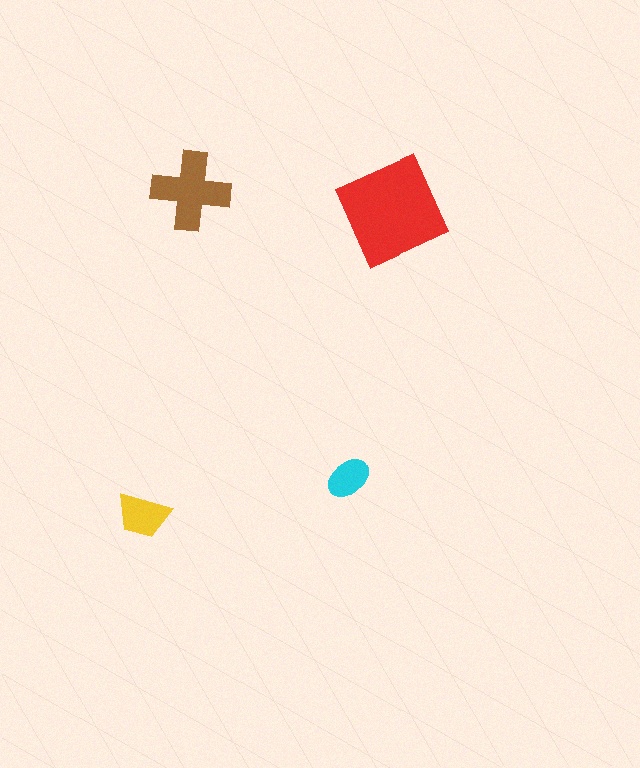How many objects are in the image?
There are 4 objects in the image.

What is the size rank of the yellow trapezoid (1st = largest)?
3rd.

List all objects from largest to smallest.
The red diamond, the brown cross, the yellow trapezoid, the cyan ellipse.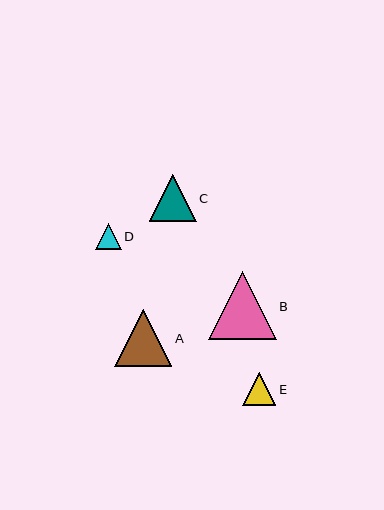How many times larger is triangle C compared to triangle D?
Triangle C is approximately 1.8 times the size of triangle D.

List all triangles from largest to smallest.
From largest to smallest: B, A, C, E, D.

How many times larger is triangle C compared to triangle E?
Triangle C is approximately 1.4 times the size of triangle E.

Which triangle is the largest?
Triangle B is the largest with a size of approximately 68 pixels.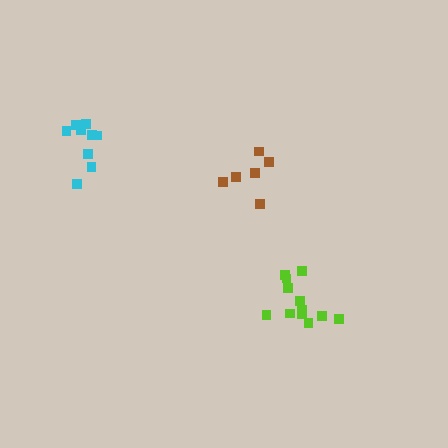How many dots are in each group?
Group 1: 6 dots, Group 2: 12 dots, Group 3: 9 dots (27 total).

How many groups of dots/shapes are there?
There are 3 groups.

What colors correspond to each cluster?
The clusters are colored: brown, lime, cyan.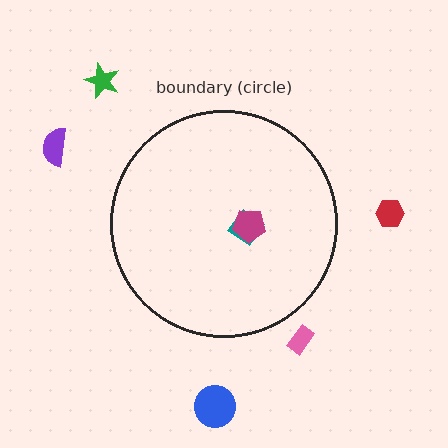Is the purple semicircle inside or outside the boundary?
Outside.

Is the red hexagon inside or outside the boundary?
Outside.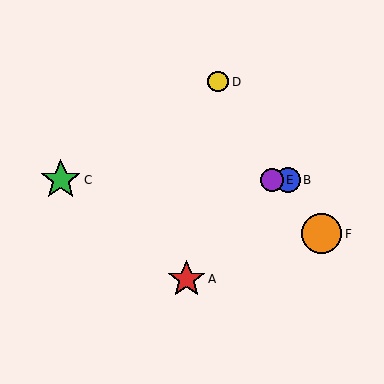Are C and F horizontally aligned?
No, C is at y≈180 and F is at y≈234.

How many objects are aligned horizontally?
3 objects (B, C, E) are aligned horizontally.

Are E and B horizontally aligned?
Yes, both are at y≈180.